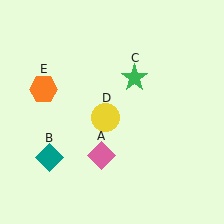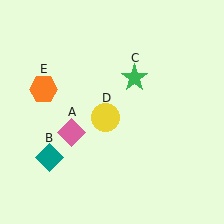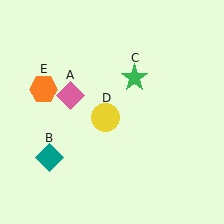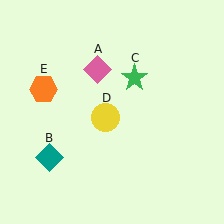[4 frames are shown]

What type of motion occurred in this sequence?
The pink diamond (object A) rotated clockwise around the center of the scene.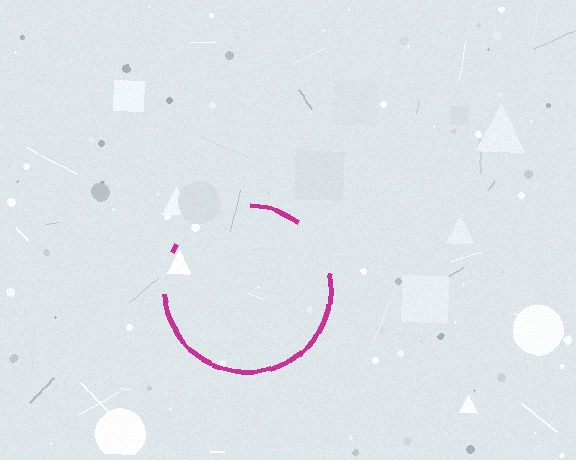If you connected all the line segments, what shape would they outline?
They would outline a circle.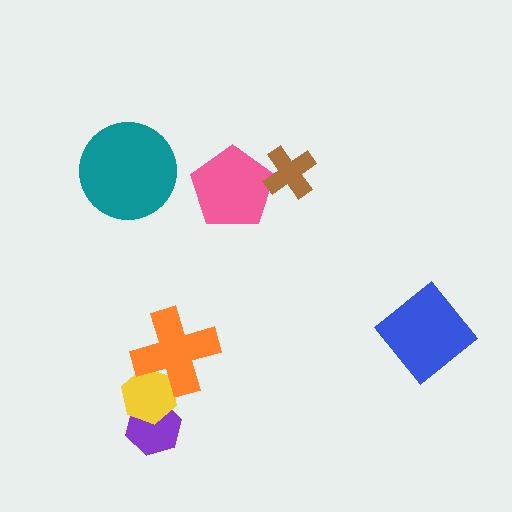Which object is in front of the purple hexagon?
The yellow hexagon is in front of the purple hexagon.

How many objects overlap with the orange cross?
1 object overlaps with the orange cross.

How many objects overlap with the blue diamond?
0 objects overlap with the blue diamond.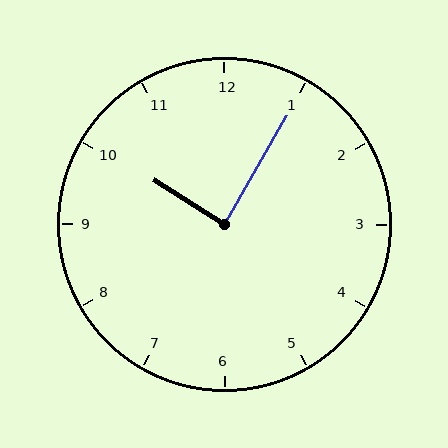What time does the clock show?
10:05.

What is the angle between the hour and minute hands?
Approximately 88 degrees.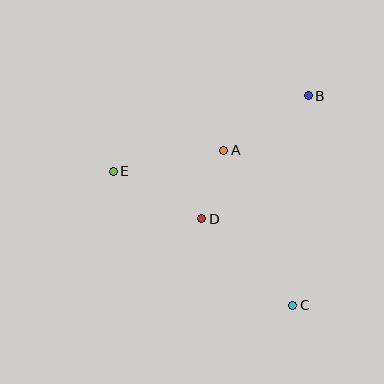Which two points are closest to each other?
Points A and D are closest to each other.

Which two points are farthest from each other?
Points C and E are farthest from each other.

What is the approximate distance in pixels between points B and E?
The distance between B and E is approximately 208 pixels.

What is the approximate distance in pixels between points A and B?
The distance between A and B is approximately 100 pixels.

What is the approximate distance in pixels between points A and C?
The distance between A and C is approximately 169 pixels.